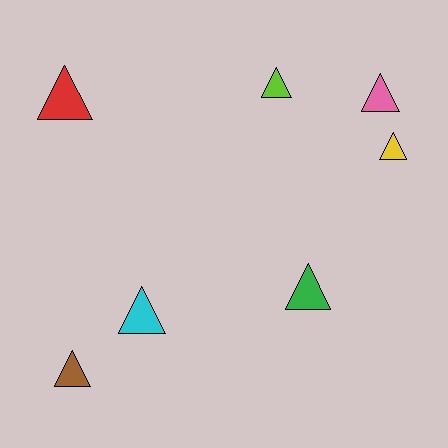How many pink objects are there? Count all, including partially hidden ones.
There is 1 pink object.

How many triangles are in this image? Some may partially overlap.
There are 7 triangles.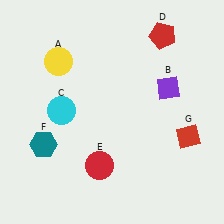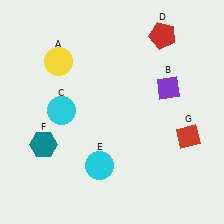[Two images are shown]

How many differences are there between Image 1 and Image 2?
There is 1 difference between the two images.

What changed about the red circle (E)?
In Image 1, E is red. In Image 2, it changed to cyan.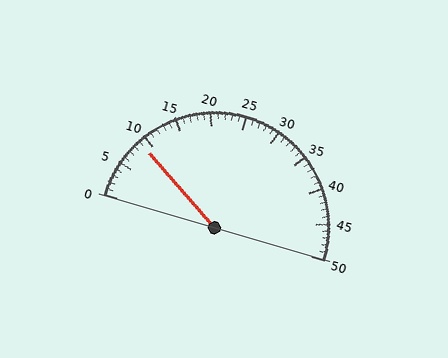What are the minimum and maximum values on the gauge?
The gauge ranges from 0 to 50.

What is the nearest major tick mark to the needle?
The nearest major tick mark is 10.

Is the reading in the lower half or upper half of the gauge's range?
The reading is in the lower half of the range (0 to 50).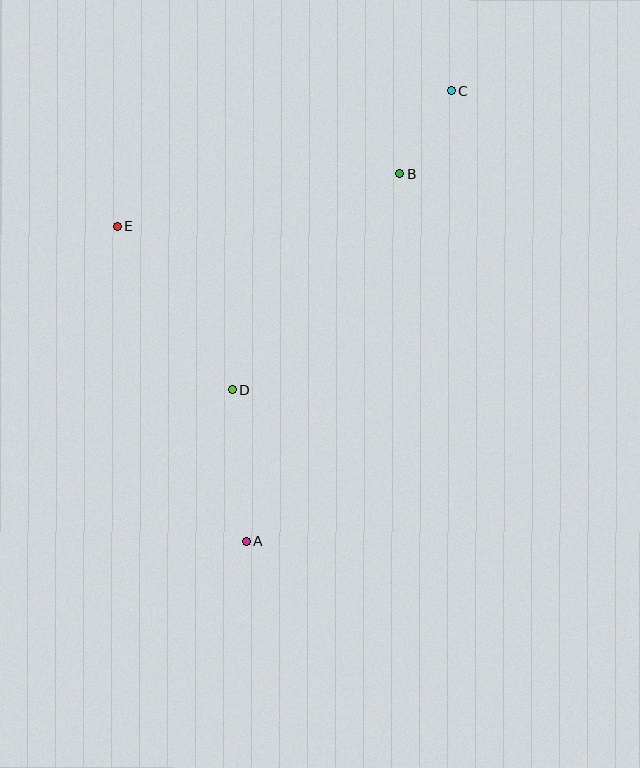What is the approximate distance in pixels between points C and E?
The distance between C and E is approximately 361 pixels.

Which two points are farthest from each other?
Points A and C are farthest from each other.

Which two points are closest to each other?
Points B and C are closest to each other.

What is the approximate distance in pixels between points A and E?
The distance between A and E is approximately 340 pixels.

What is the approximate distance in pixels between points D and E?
The distance between D and E is approximately 200 pixels.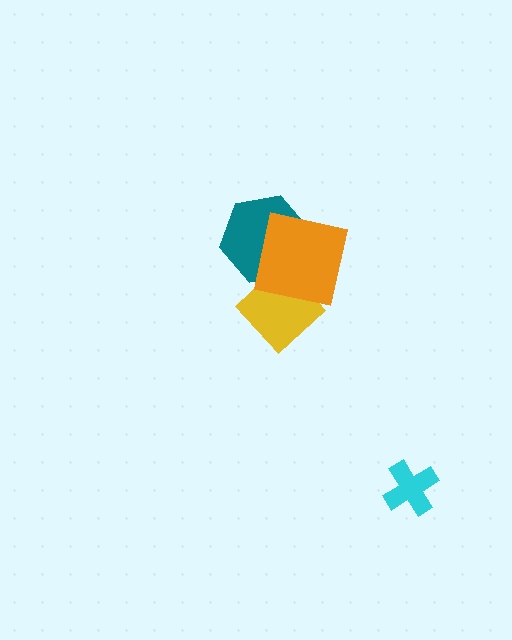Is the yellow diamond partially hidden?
Yes, it is partially covered by another shape.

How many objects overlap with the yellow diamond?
1 object overlaps with the yellow diamond.